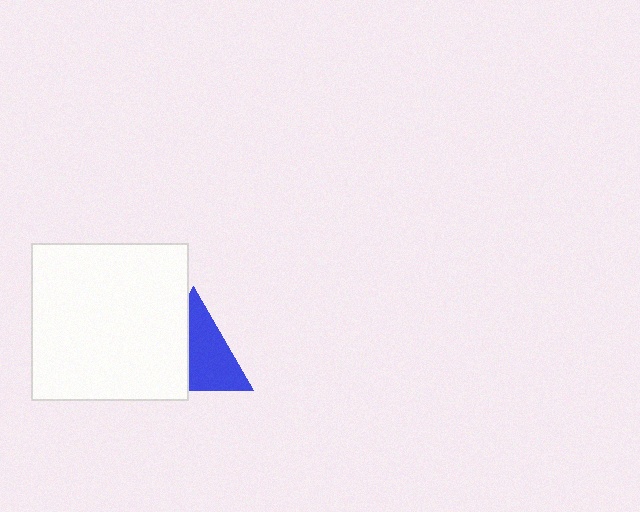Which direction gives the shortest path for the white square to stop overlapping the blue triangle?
Moving left gives the shortest separation.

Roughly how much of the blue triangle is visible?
About half of it is visible (roughly 56%).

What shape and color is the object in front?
The object in front is a white square.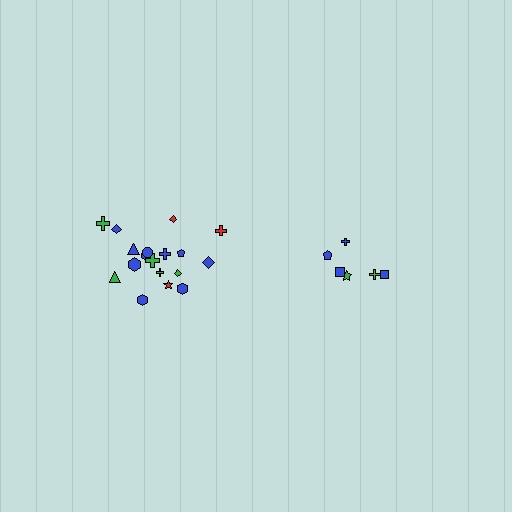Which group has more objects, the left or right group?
The left group.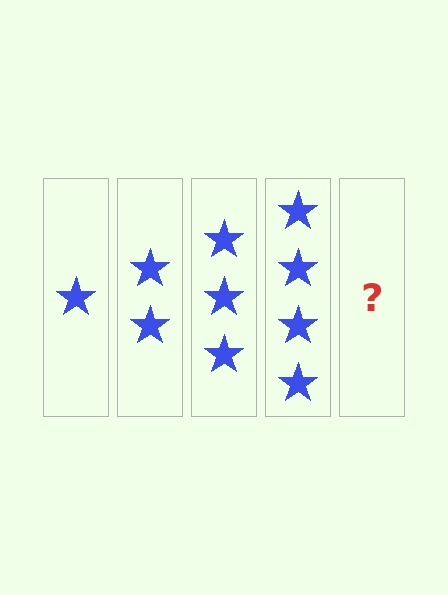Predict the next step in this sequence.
The next step is 5 stars.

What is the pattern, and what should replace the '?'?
The pattern is that each step adds one more star. The '?' should be 5 stars.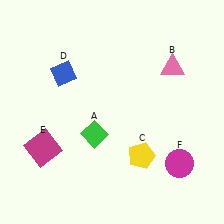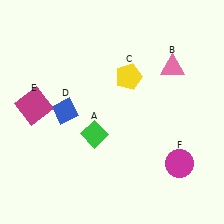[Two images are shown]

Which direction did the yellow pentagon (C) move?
The yellow pentagon (C) moved up.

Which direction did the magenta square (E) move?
The magenta square (E) moved up.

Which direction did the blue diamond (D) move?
The blue diamond (D) moved down.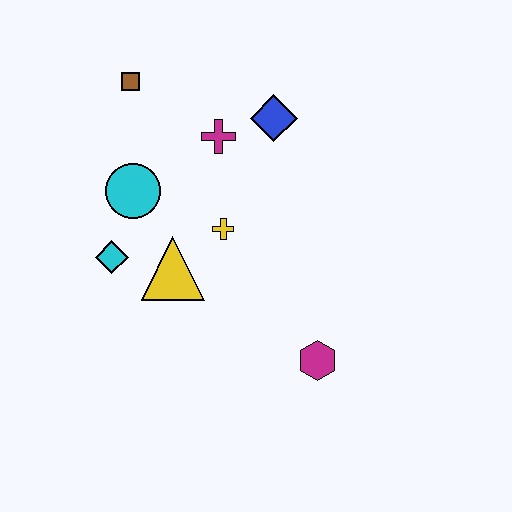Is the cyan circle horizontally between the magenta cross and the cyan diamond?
Yes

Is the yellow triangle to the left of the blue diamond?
Yes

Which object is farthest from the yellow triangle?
The brown square is farthest from the yellow triangle.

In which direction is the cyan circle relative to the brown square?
The cyan circle is below the brown square.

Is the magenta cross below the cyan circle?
No